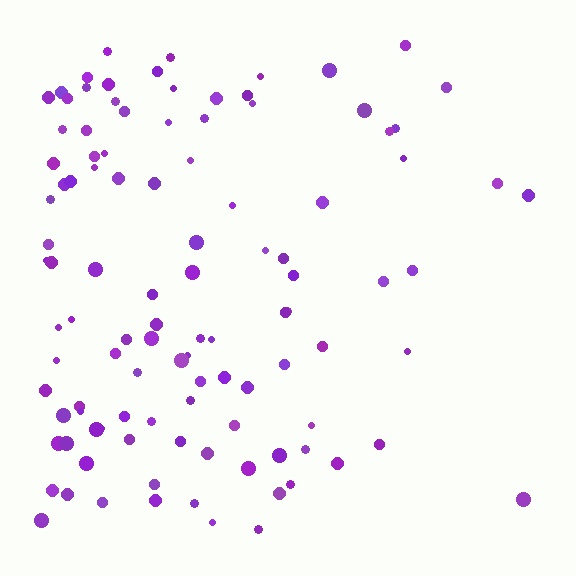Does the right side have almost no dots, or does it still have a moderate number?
Still a moderate number, just noticeably fewer than the left.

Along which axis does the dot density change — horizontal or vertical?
Horizontal.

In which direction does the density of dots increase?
From right to left, with the left side densest.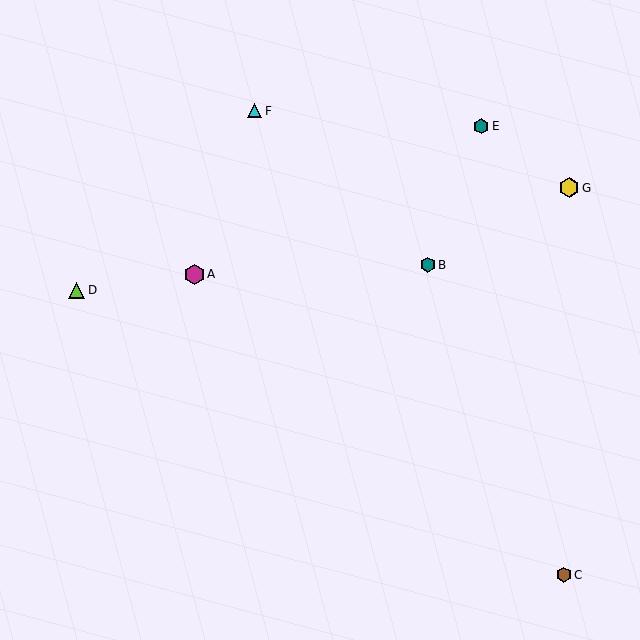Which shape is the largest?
The magenta hexagon (labeled A) is the largest.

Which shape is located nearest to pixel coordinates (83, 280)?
The lime triangle (labeled D) at (77, 290) is nearest to that location.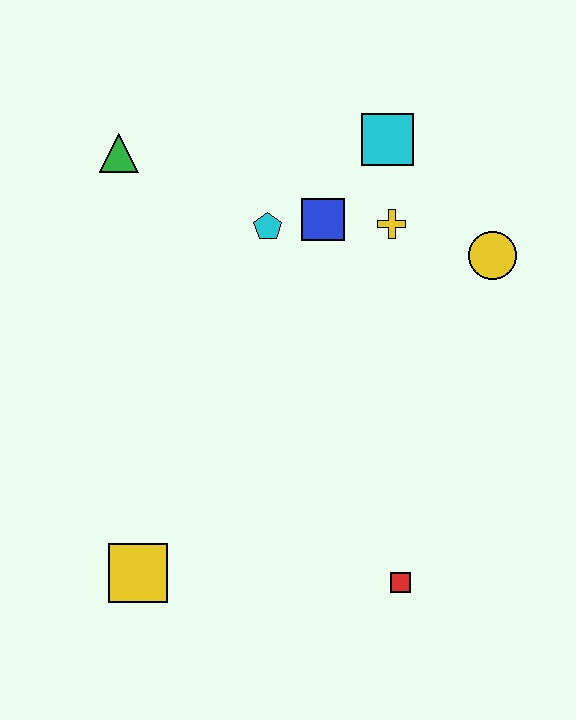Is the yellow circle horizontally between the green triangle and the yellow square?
No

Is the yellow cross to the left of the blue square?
No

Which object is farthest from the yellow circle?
The yellow square is farthest from the yellow circle.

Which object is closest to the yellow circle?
The yellow cross is closest to the yellow circle.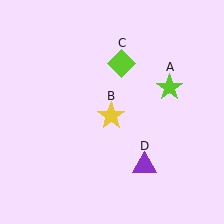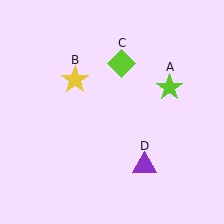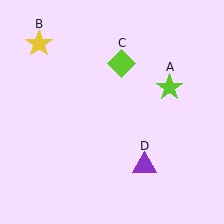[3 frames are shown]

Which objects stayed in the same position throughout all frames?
Lime star (object A) and lime diamond (object C) and purple triangle (object D) remained stationary.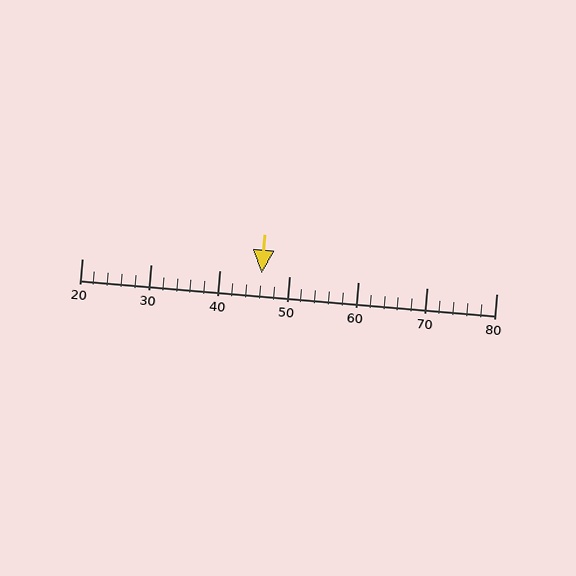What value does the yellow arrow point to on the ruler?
The yellow arrow points to approximately 46.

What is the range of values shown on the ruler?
The ruler shows values from 20 to 80.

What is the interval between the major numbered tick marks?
The major tick marks are spaced 10 units apart.